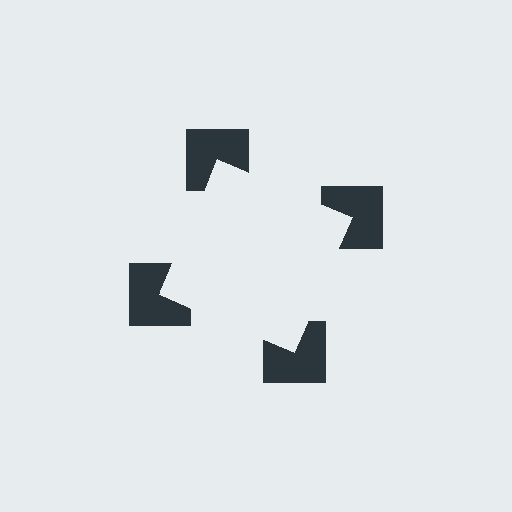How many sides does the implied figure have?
4 sides.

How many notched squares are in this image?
There are 4 — one at each vertex of the illusory square.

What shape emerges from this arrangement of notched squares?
An illusory square — its edges are inferred from the aligned wedge cuts in the notched squares, not physically drawn.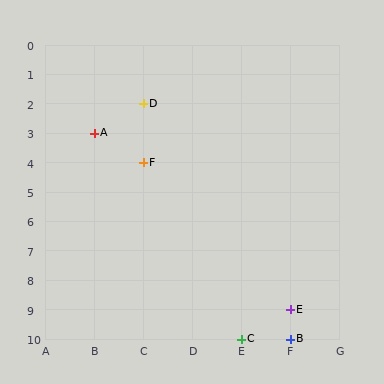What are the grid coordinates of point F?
Point F is at grid coordinates (C, 4).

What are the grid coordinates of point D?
Point D is at grid coordinates (C, 2).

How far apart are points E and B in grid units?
Points E and B are 1 row apart.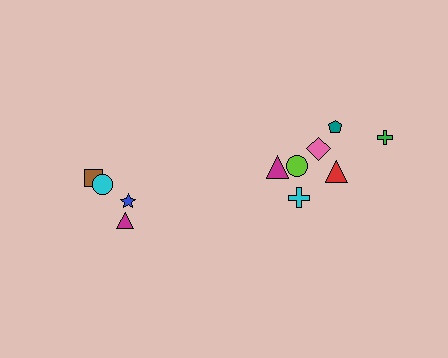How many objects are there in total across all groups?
There are 11 objects.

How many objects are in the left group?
There are 4 objects.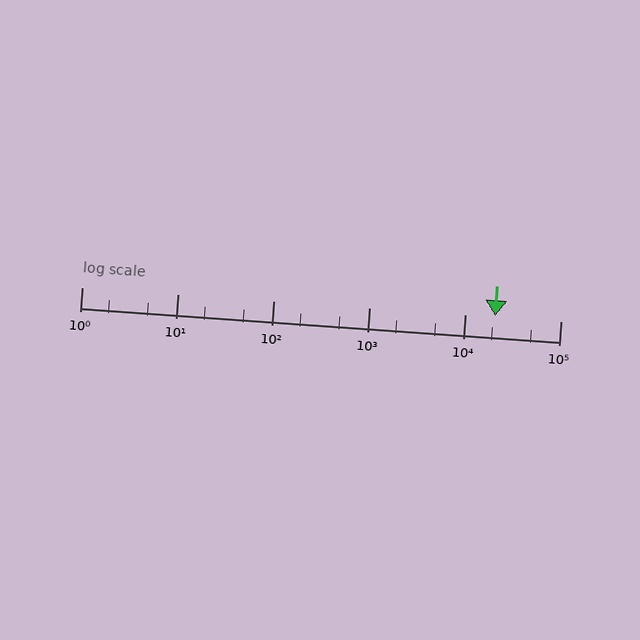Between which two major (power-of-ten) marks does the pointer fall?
The pointer is between 10000 and 100000.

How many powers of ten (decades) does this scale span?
The scale spans 5 decades, from 1 to 100000.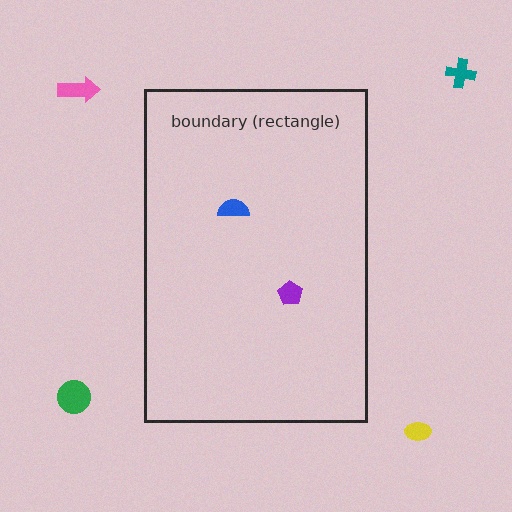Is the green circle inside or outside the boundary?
Outside.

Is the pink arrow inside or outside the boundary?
Outside.